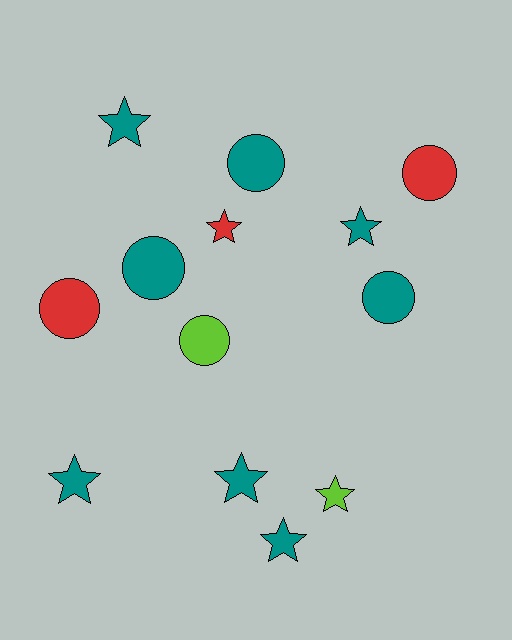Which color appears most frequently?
Teal, with 8 objects.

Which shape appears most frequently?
Star, with 7 objects.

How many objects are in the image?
There are 13 objects.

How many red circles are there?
There are 2 red circles.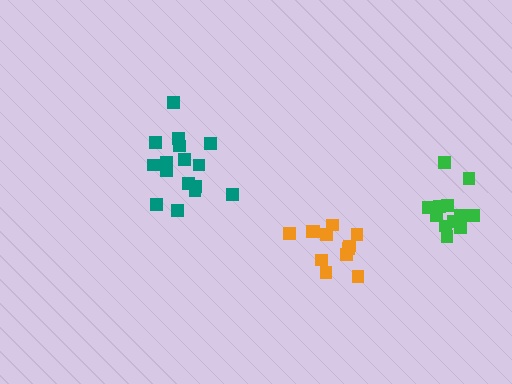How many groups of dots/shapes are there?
There are 3 groups.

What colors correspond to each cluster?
The clusters are colored: orange, teal, green.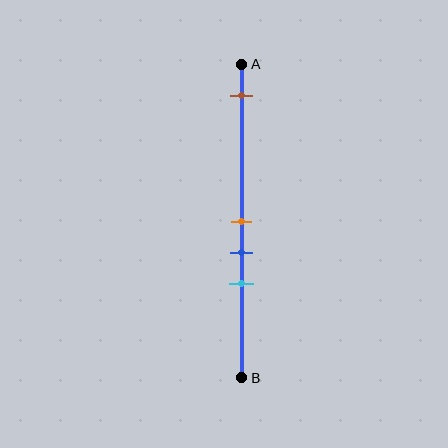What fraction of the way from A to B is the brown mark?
The brown mark is approximately 10% (0.1) of the way from A to B.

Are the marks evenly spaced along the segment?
No, the marks are not evenly spaced.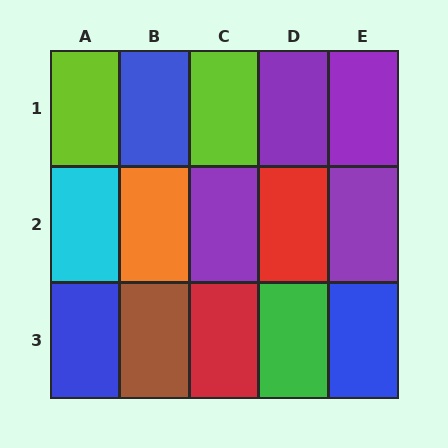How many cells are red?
2 cells are red.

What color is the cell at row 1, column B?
Blue.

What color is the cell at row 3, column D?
Green.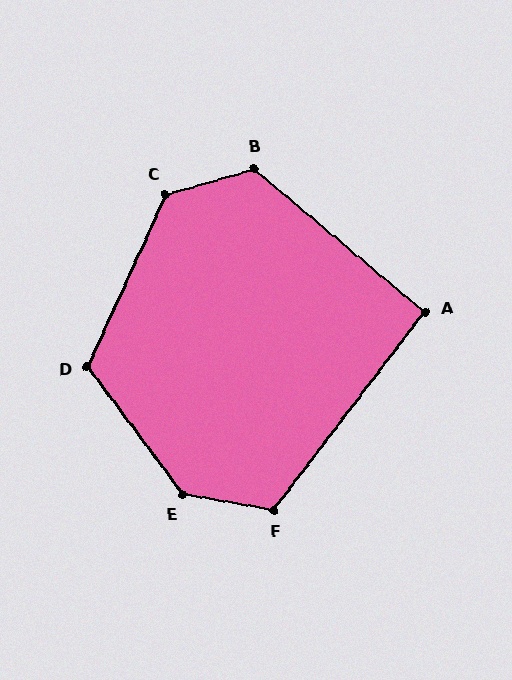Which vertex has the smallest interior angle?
A, at approximately 93 degrees.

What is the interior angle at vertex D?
Approximately 119 degrees (obtuse).